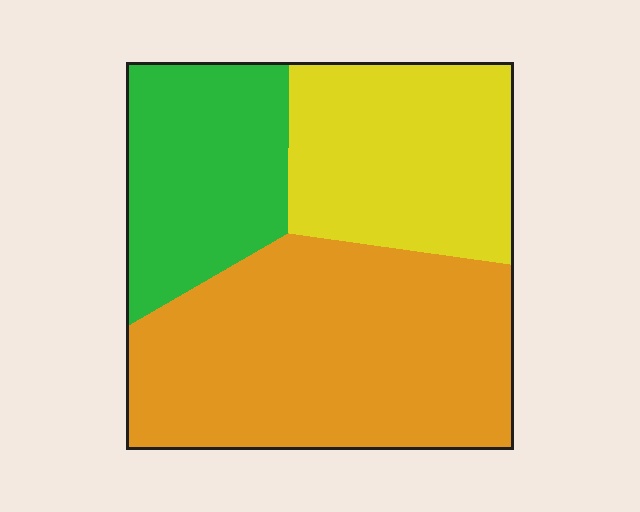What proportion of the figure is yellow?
Yellow takes up about one quarter (1/4) of the figure.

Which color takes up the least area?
Green, at roughly 25%.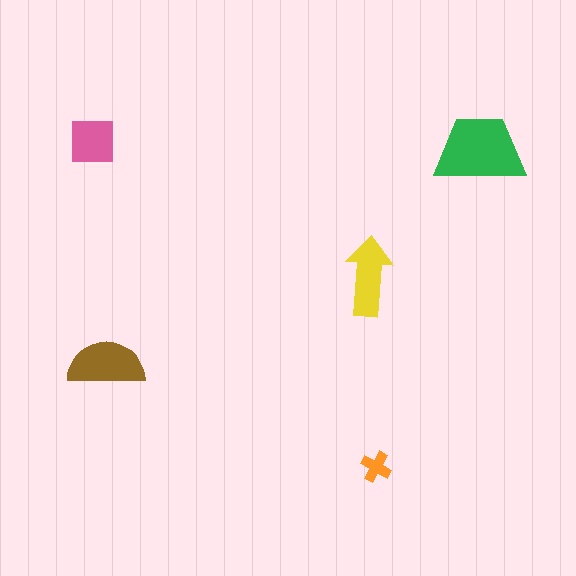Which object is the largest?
The green trapezoid.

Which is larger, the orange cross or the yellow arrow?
The yellow arrow.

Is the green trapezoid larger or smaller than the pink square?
Larger.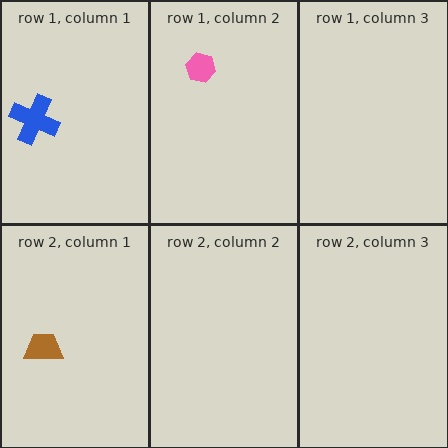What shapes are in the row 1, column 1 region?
The blue cross.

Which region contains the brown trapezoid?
The row 2, column 1 region.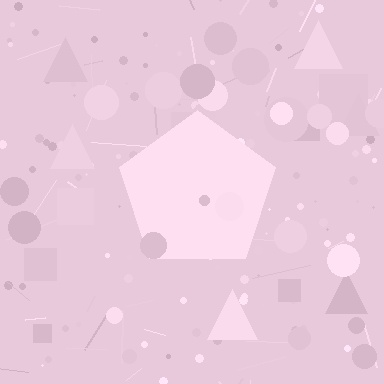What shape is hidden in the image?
A pentagon is hidden in the image.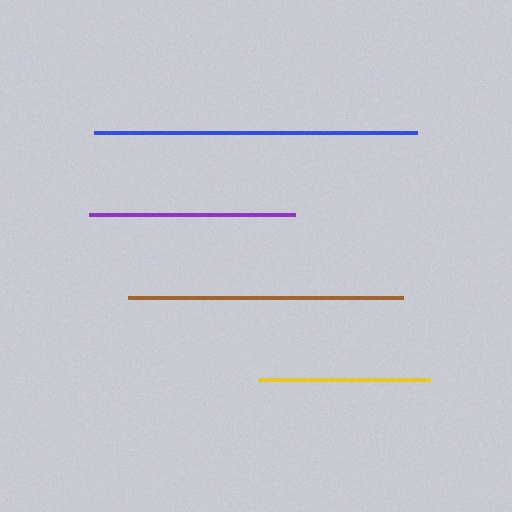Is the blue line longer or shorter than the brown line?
The blue line is longer than the brown line.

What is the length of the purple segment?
The purple segment is approximately 205 pixels long.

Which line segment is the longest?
The blue line is the longest at approximately 323 pixels.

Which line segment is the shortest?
The yellow line is the shortest at approximately 173 pixels.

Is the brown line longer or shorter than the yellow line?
The brown line is longer than the yellow line.